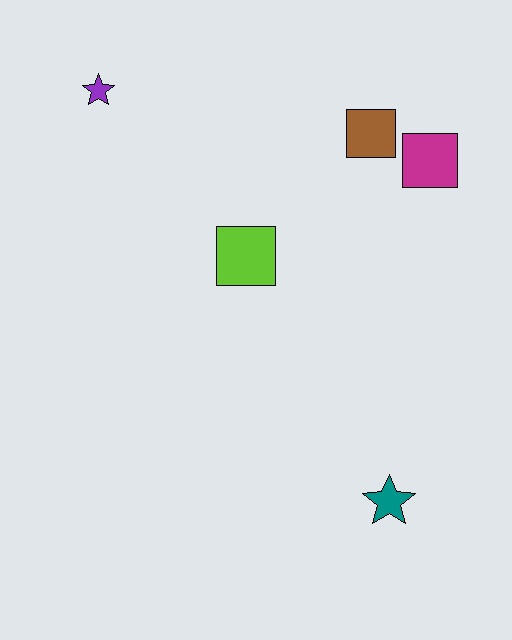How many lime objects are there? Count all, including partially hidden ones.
There is 1 lime object.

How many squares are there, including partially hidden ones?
There are 3 squares.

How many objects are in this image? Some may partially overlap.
There are 5 objects.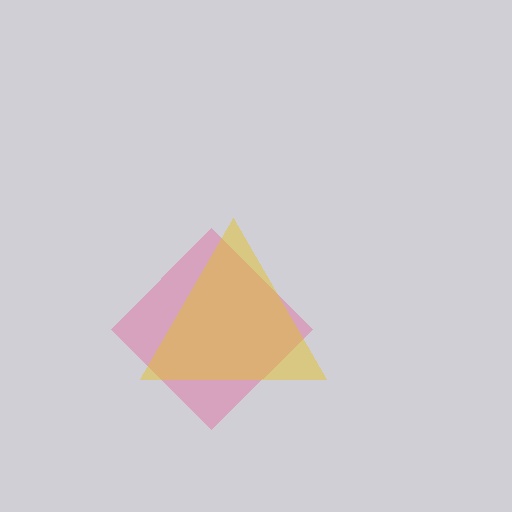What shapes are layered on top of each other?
The layered shapes are: a pink diamond, a yellow triangle.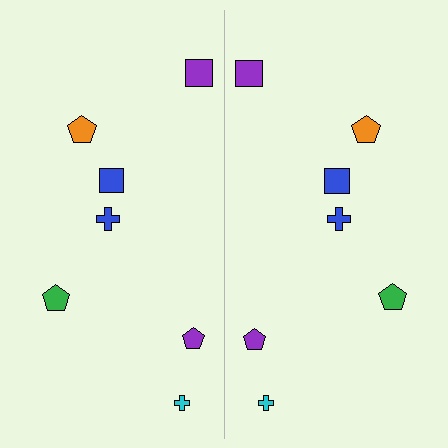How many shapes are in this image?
There are 14 shapes in this image.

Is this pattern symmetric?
Yes, this pattern has bilateral (reflection) symmetry.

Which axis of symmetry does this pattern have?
The pattern has a vertical axis of symmetry running through the center of the image.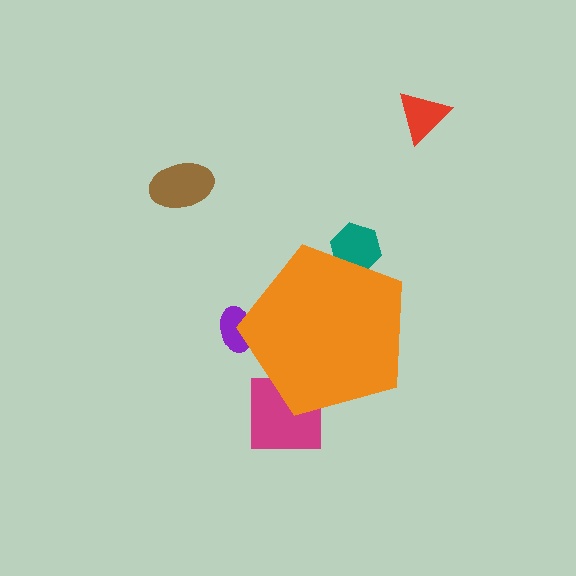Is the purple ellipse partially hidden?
Yes, the purple ellipse is partially hidden behind the orange pentagon.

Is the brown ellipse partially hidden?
No, the brown ellipse is fully visible.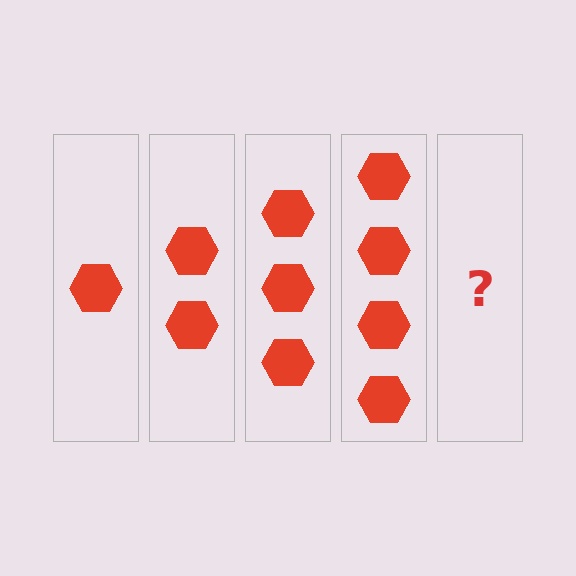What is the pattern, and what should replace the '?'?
The pattern is that each step adds one more hexagon. The '?' should be 5 hexagons.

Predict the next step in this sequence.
The next step is 5 hexagons.